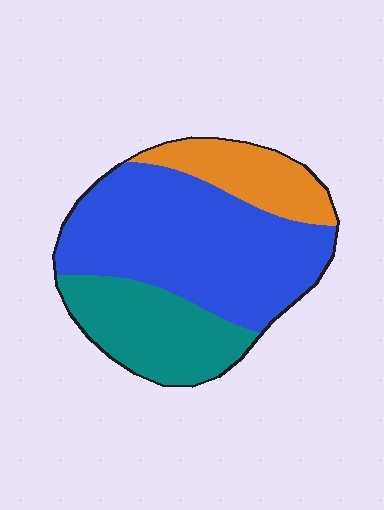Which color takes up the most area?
Blue, at roughly 55%.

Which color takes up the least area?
Orange, at roughly 15%.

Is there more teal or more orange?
Teal.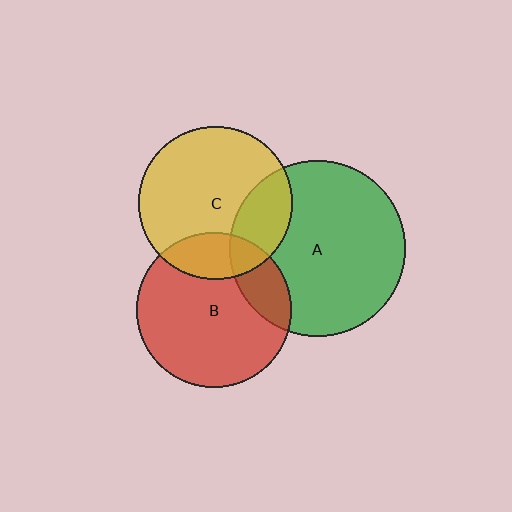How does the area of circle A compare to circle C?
Approximately 1.3 times.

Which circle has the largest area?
Circle A (green).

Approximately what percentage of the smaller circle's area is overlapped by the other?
Approximately 20%.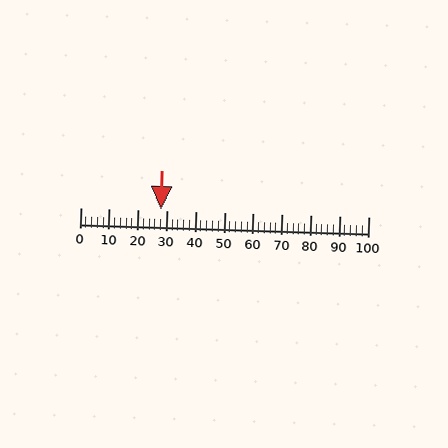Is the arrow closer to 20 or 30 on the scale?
The arrow is closer to 30.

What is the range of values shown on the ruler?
The ruler shows values from 0 to 100.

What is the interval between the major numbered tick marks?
The major tick marks are spaced 10 units apart.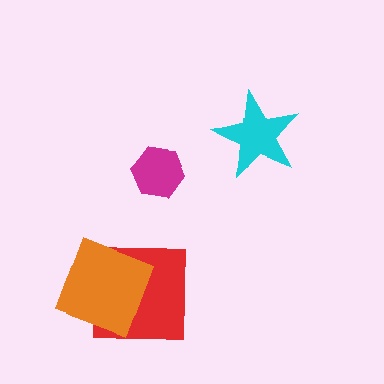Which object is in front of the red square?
The orange square is in front of the red square.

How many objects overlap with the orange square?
1 object overlaps with the orange square.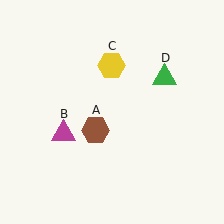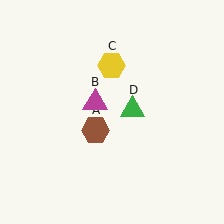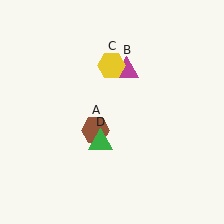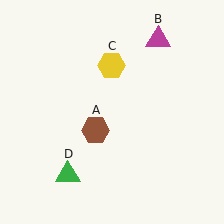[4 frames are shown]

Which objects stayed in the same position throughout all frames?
Brown hexagon (object A) and yellow hexagon (object C) remained stationary.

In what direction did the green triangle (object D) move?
The green triangle (object D) moved down and to the left.